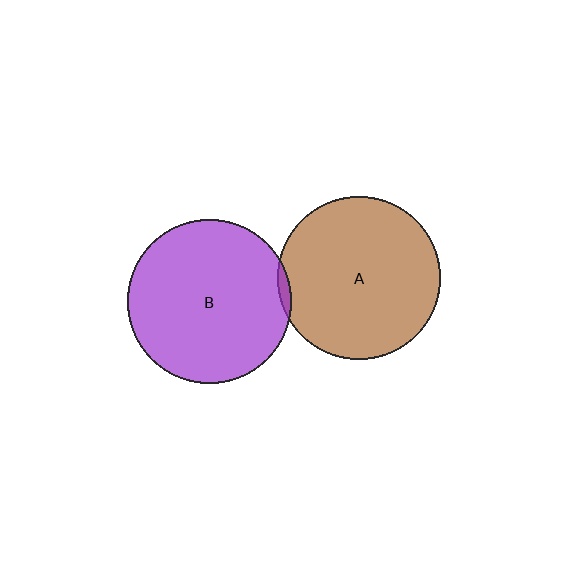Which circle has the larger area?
Circle B (purple).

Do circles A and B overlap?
Yes.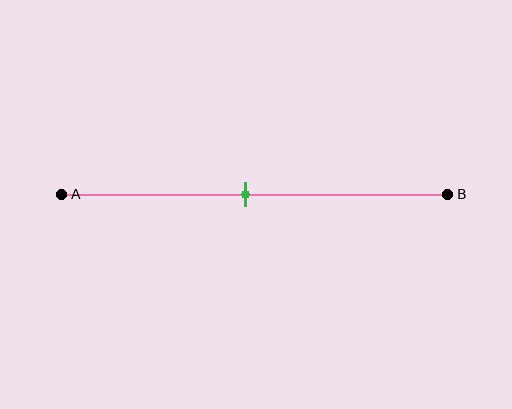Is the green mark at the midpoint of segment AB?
Yes, the mark is approximately at the midpoint.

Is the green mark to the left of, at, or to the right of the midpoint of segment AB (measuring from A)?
The green mark is approximately at the midpoint of segment AB.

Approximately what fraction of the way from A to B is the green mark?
The green mark is approximately 50% of the way from A to B.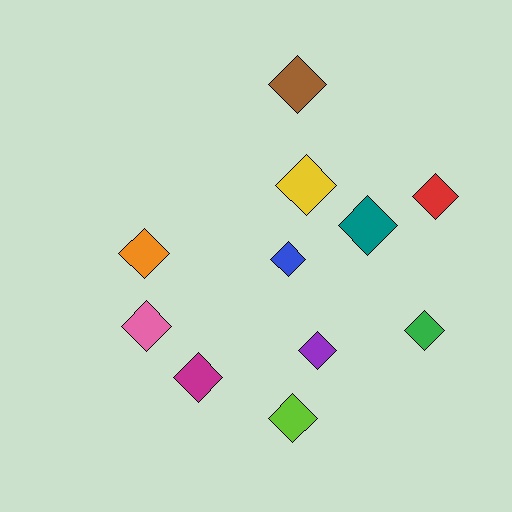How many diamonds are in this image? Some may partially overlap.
There are 11 diamonds.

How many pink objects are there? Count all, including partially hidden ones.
There is 1 pink object.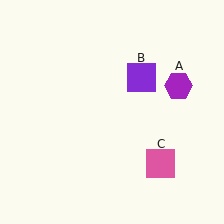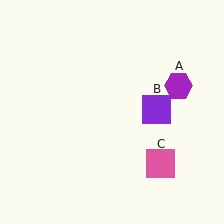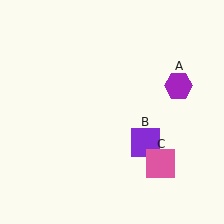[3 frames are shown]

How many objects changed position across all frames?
1 object changed position: purple square (object B).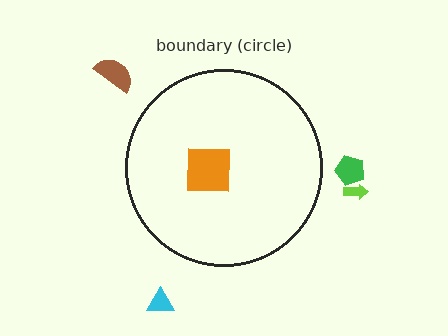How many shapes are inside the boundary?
1 inside, 4 outside.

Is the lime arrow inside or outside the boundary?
Outside.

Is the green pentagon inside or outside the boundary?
Outside.